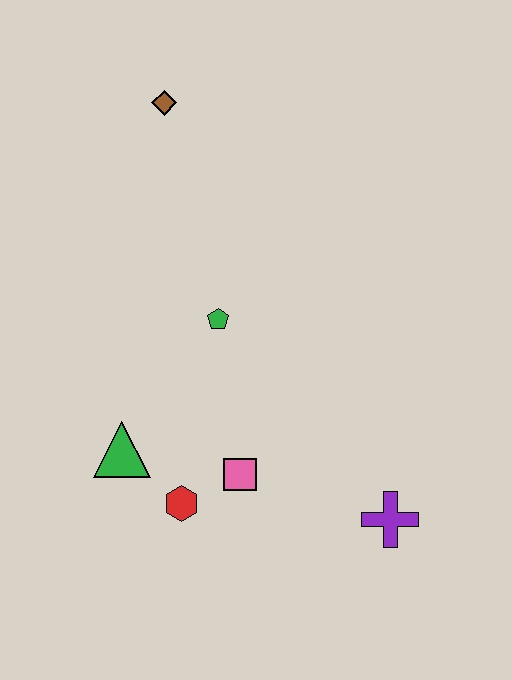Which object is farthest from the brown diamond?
The purple cross is farthest from the brown diamond.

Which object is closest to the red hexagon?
The pink square is closest to the red hexagon.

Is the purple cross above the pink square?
No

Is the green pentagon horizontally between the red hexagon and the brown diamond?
No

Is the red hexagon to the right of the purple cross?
No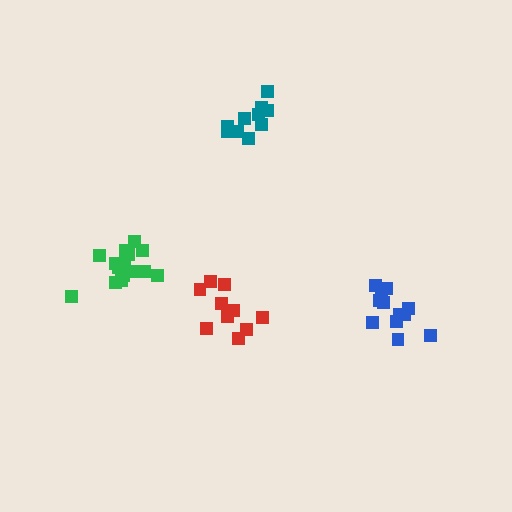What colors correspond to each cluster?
The clusters are colored: blue, teal, green, red.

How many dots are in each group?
Group 1: 12 dots, Group 2: 10 dots, Group 3: 16 dots, Group 4: 10 dots (48 total).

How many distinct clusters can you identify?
There are 4 distinct clusters.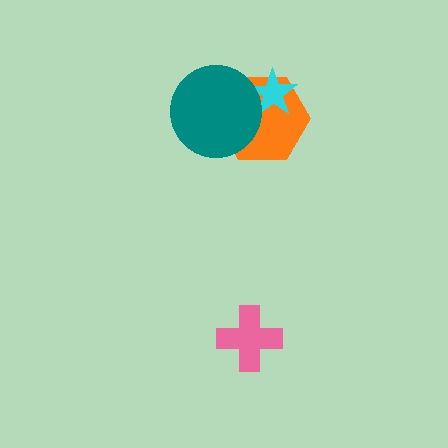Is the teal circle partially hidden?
No, no other shape covers it.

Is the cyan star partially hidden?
Yes, it is partially covered by another shape.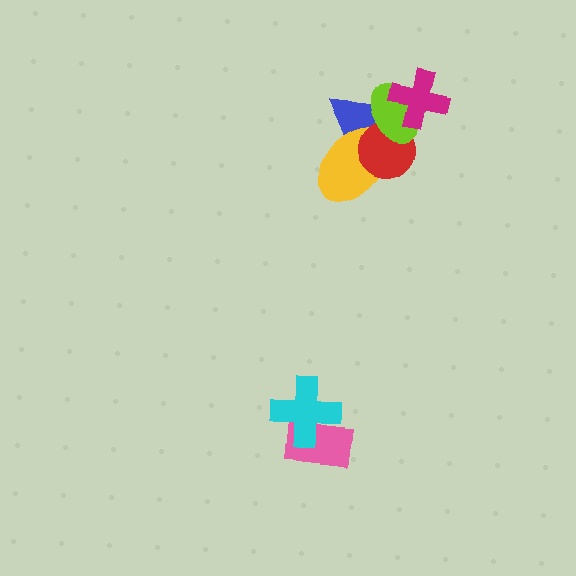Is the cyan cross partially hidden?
No, no other shape covers it.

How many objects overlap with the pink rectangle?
1 object overlaps with the pink rectangle.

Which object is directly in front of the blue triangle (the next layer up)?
The yellow ellipse is directly in front of the blue triangle.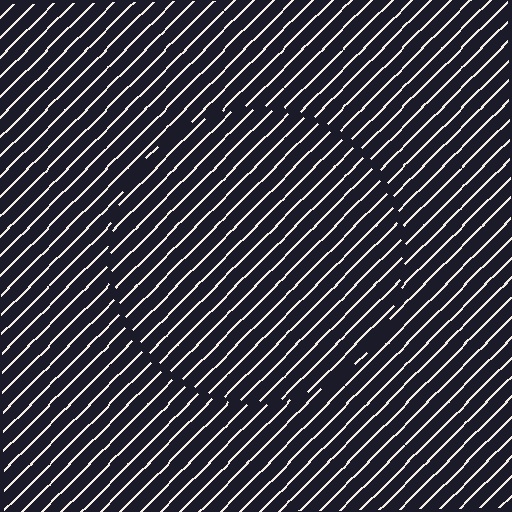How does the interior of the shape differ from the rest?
The interior of the shape contains the same grating, shifted by half a period — the contour is defined by the phase discontinuity where line-ends from the inner and outer gratings abut.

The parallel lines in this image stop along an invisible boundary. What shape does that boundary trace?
An illusory circle. The interior of the shape contains the same grating, shifted by half a period — the contour is defined by the phase discontinuity where line-ends from the inner and outer gratings abut.